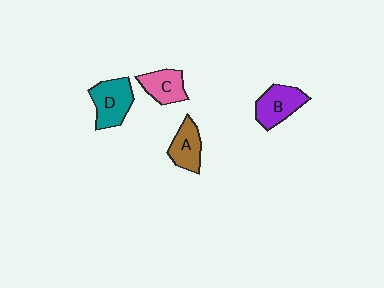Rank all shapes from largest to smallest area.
From largest to smallest: D (teal), B (purple), C (pink), A (brown).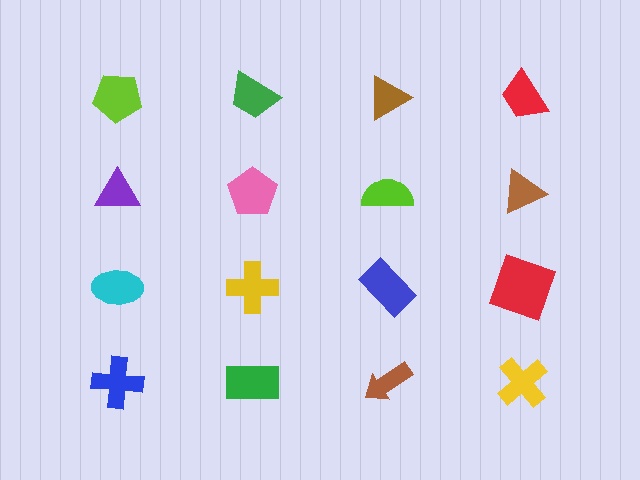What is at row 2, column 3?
A lime semicircle.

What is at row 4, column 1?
A blue cross.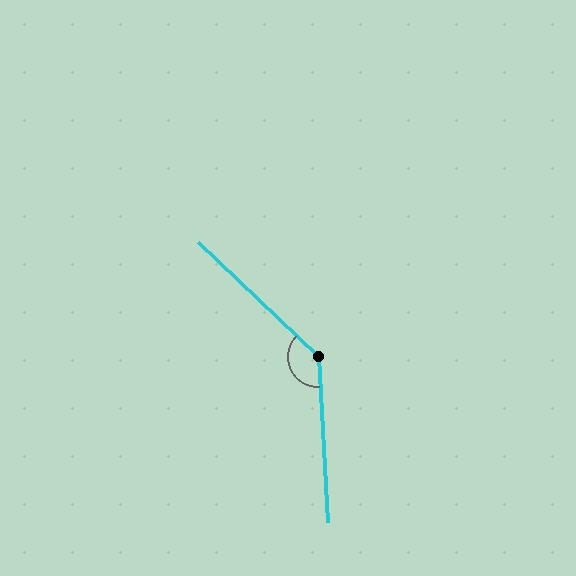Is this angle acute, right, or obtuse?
It is obtuse.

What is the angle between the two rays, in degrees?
Approximately 137 degrees.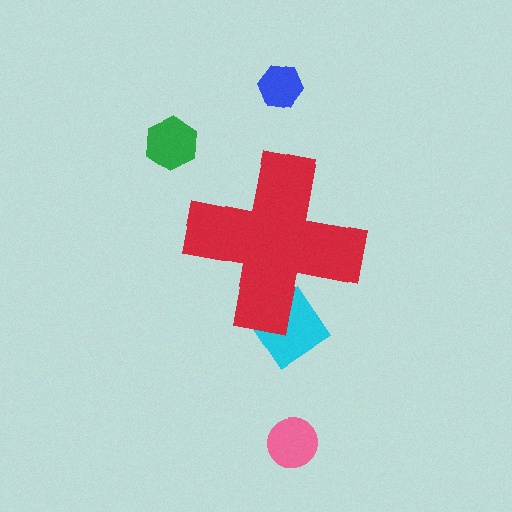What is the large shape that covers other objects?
A red cross.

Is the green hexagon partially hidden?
No, the green hexagon is fully visible.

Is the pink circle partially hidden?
No, the pink circle is fully visible.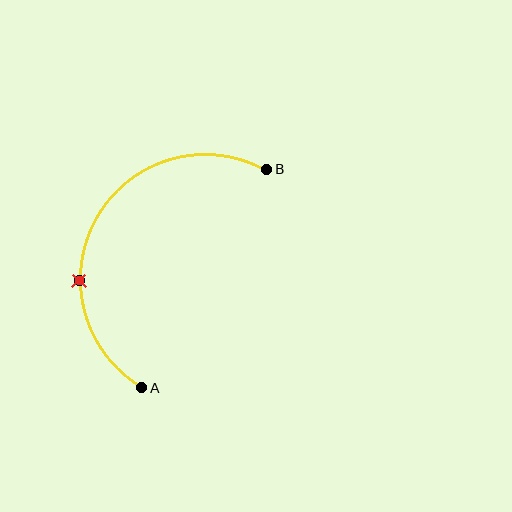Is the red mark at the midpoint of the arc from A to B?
No. The red mark lies on the arc but is closer to endpoint A. The arc midpoint would be at the point on the curve equidistant along the arc from both A and B.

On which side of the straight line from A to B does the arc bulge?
The arc bulges to the left of the straight line connecting A and B.